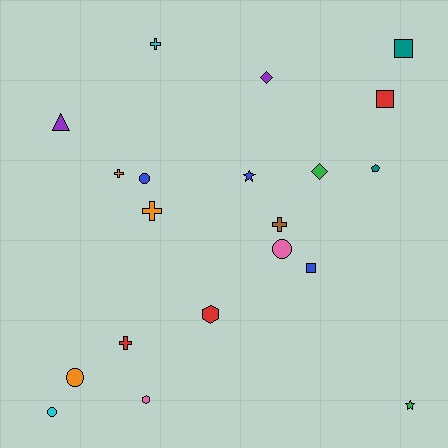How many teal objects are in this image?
There are 2 teal objects.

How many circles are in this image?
There are 4 circles.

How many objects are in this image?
There are 20 objects.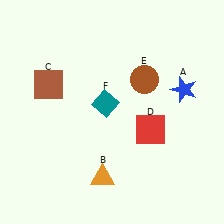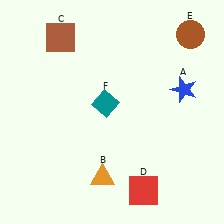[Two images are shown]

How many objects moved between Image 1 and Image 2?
3 objects moved between the two images.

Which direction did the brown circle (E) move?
The brown circle (E) moved right.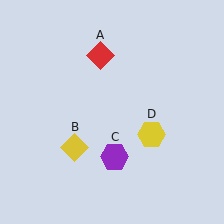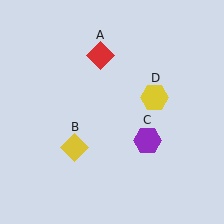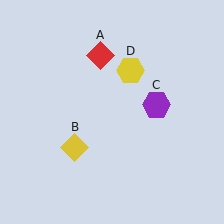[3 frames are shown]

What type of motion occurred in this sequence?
The purple hexagon (object C), yellow hexagon (object D) rotated counterclockwise around the center of the scene.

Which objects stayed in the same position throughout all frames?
Red diamond (object A) and yellow diamond (object B) remained stationary.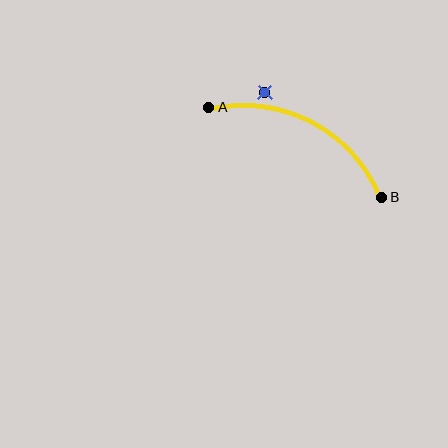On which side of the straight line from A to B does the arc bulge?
The arc bulges above the straight line connecting A and B.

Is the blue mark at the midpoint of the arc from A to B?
No — the blue mark does not lie on the arc at all. It sits slightly outside the curve.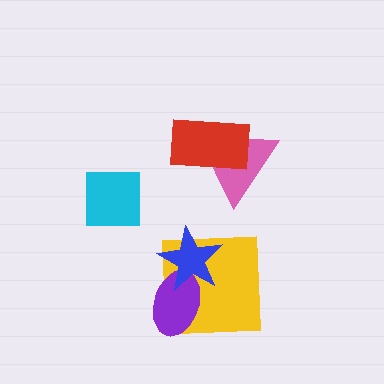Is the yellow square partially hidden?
Yes, it is partially covered by another shape.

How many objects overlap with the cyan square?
0 objects overlap with the cyan square.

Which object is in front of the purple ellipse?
The blue star is in front of the purple ellipse.